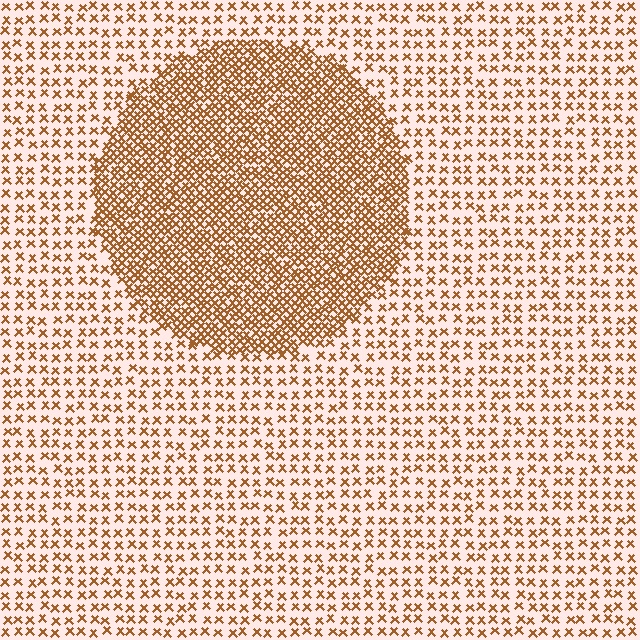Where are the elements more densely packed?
The elements are more densely packed inside the circle boundary.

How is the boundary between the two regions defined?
The boundary is defined by a change in element density (approximately 2.5x ratio). All elements are the same color, size, and shape.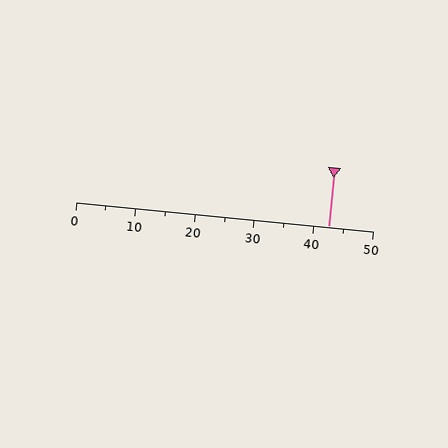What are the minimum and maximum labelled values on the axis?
The axis runs from 0 to 50.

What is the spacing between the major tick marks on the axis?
The major ticks are spaced 10 apart.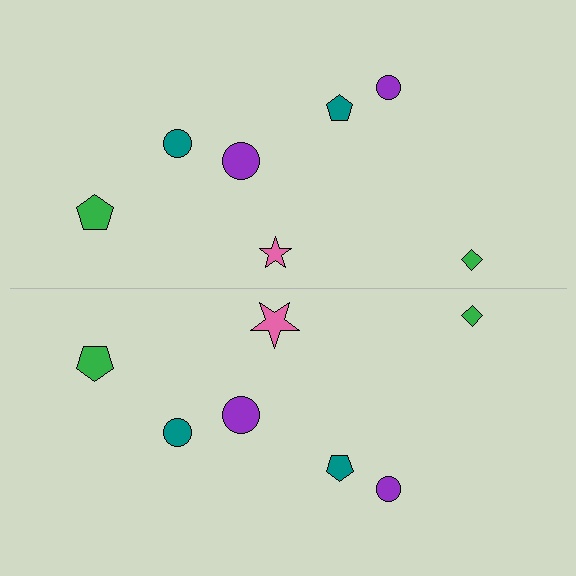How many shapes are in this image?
There are 14 shapes in this image.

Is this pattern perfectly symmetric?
No, the pattern is not perfectly symmetric. The pink star on the bottom side has a different size than its mirror counterpart.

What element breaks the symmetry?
The pink star on the bottom side has a different size than its mirror counterpart.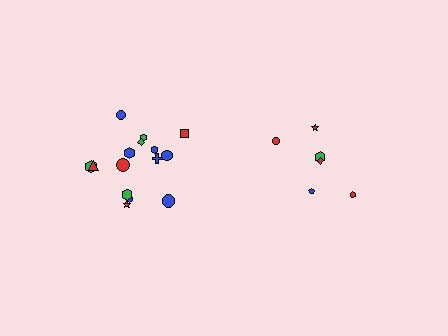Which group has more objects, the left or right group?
The left group.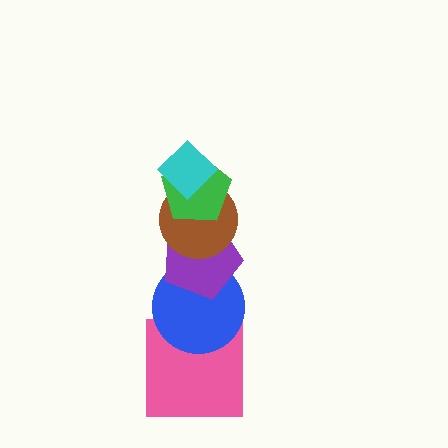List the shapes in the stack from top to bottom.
From top to bottom: the cyan diamond, the green pentagon, the brown circle, the purple pentagon, the blue circle, the pink square.